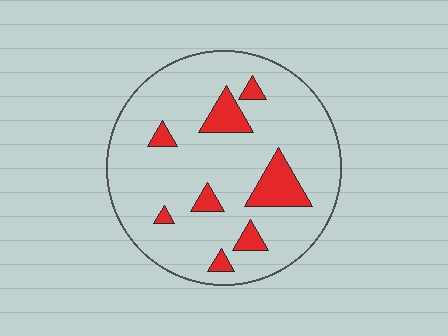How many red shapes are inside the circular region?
8.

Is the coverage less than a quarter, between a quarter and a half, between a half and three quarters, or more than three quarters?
Less than a quarter.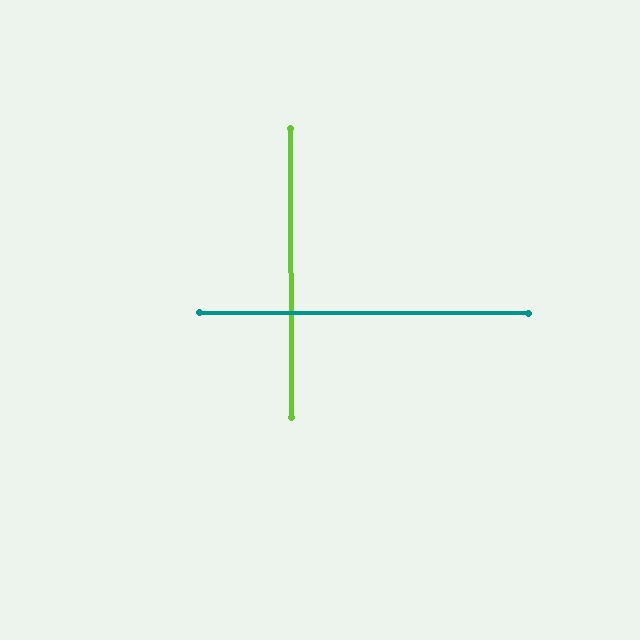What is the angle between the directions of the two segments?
Approximately 90 degrees.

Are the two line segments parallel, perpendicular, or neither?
Perpendicular — they meet at approximately 90°.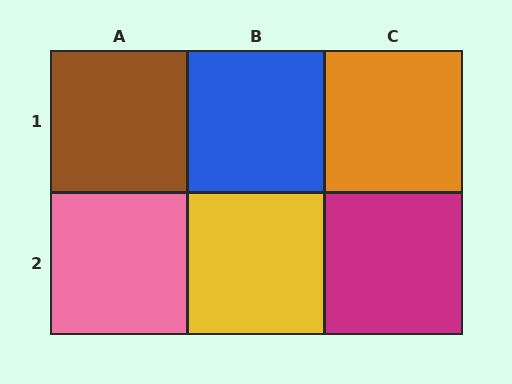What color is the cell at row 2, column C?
Magenta.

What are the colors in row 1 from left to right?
Brown, blue, orange.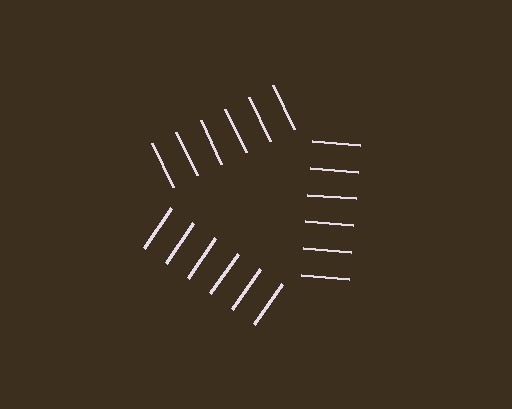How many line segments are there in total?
18 — 6 along each of the 3 edges.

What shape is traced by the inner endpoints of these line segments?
An illusory triangle — the line segments terminate on its edges but no continuous stroke is drawn.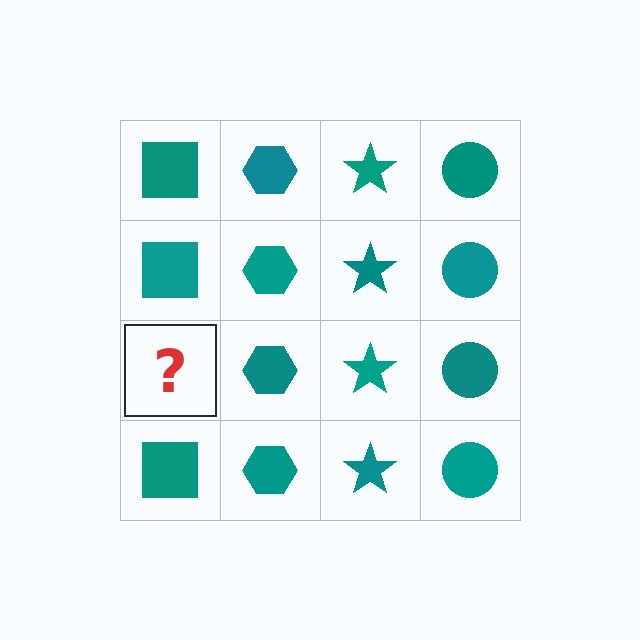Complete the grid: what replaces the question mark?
The question mark should be replaced with a teal square.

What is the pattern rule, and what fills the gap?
The rule is that each column has a consistent shape. The gap should be filled with a teal square.